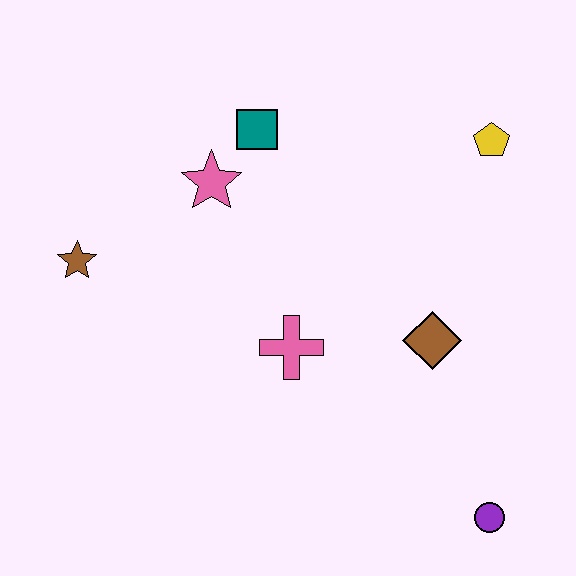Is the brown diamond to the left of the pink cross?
No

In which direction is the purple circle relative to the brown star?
The purple circle is to the right of the brown star.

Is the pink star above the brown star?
Yes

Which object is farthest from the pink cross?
The yellow pentagon is farthest from the pink cross.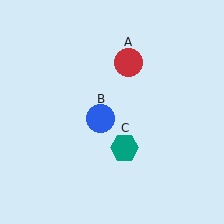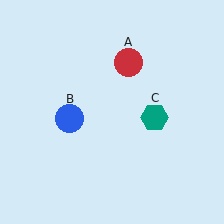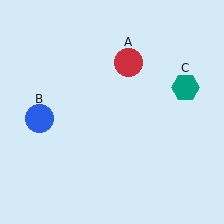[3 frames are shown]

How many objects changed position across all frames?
2 objects changed position: blue circle (object B), teal hexagon (object C).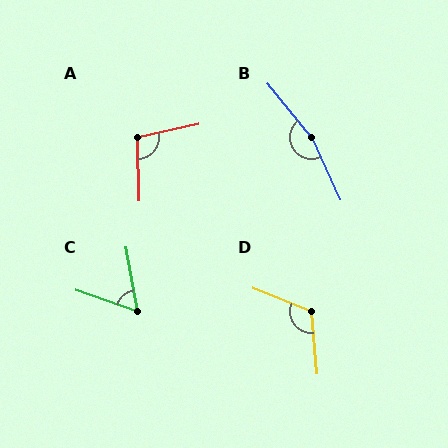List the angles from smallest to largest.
C (61°), A (101°), D (117°), B (165°).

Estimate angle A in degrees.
Approximately 101 degrees.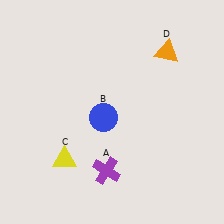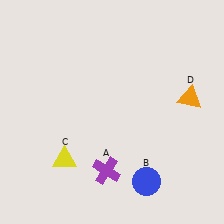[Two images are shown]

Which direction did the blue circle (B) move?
The blue circle (B) moved down.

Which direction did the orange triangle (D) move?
The orange triangle (D) moved down.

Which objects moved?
The objects that moved are: the blue circle (B), the orange triangle (D).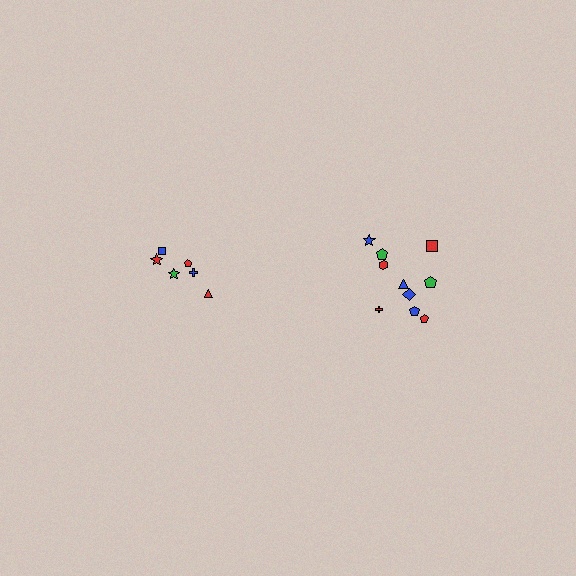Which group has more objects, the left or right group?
The right group.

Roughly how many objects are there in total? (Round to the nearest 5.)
Roughly 15 objects in total.